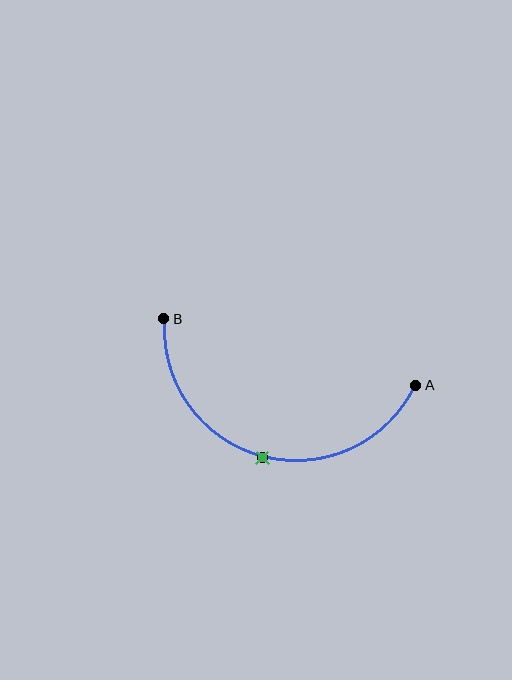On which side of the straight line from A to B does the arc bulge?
The arc bulges below the straight line connecting A and B.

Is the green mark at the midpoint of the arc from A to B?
Yes. The green mark lies on the arc at equal arc-length from both A and B — it is the arc midpoint.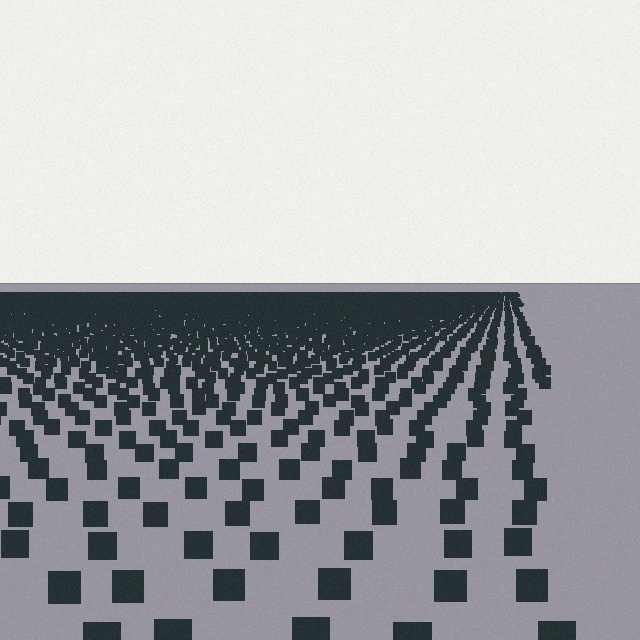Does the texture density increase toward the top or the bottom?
Density increases toward the top.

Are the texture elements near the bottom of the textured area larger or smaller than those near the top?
Larger. Near the bottom, elements are closer to the viewer and appear at a bigger on-screen size.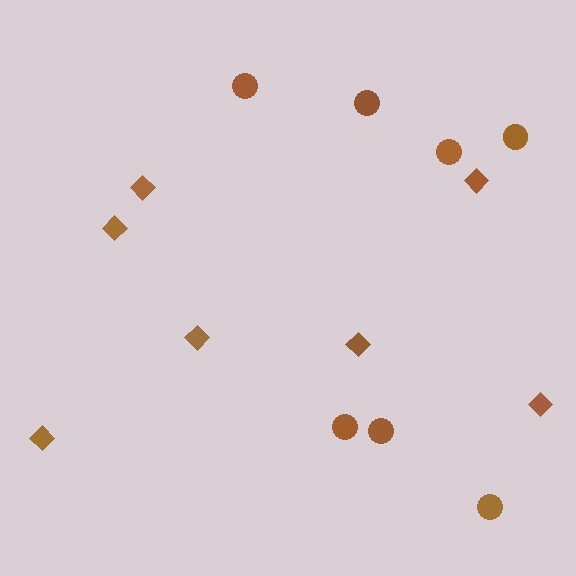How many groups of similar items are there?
There are 2 groups: one group of circles (7) and one group of diamonds (7).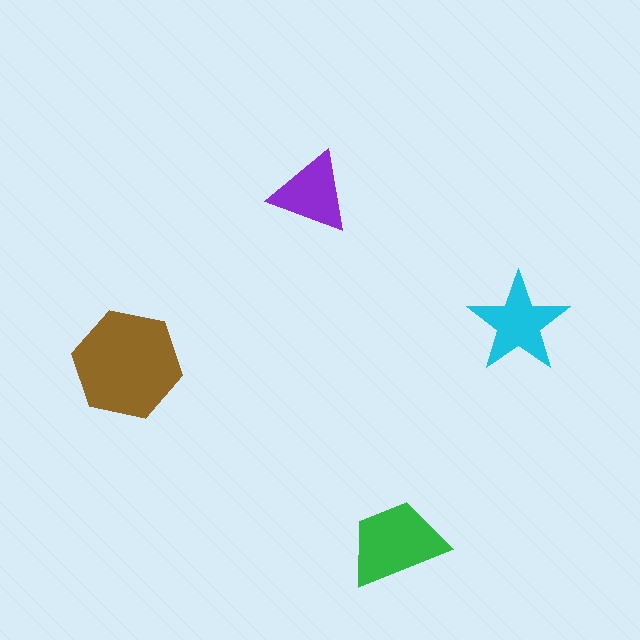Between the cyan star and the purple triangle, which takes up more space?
The cyan star.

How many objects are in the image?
There are 4 objects in the image.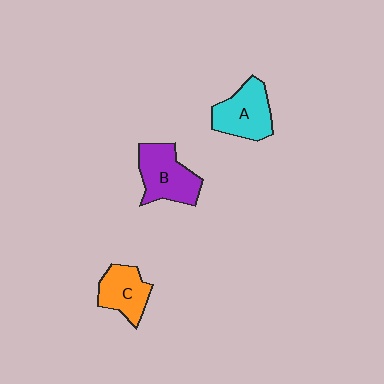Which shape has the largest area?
Shape B (purple).